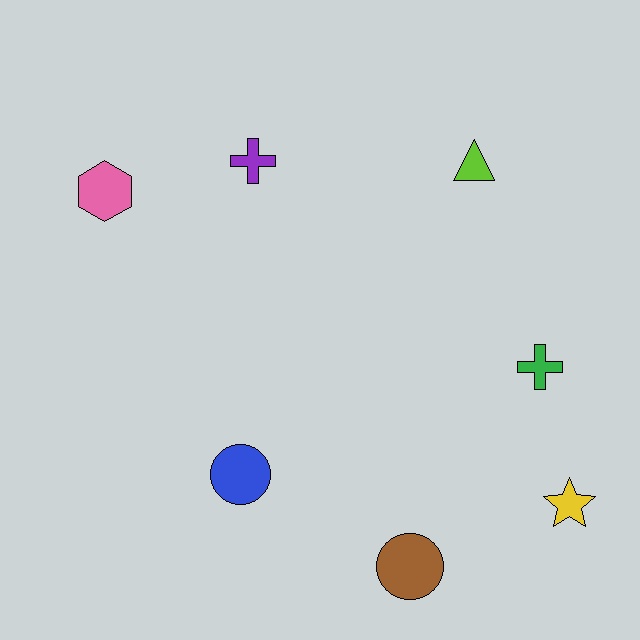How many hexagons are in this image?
There is 1 hexagon.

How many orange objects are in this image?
There are no orange objects.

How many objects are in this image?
There are 7 objects.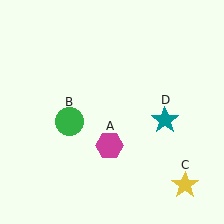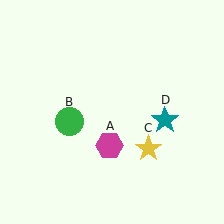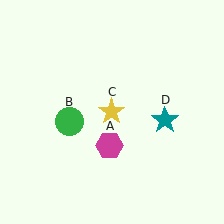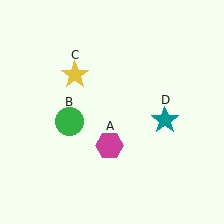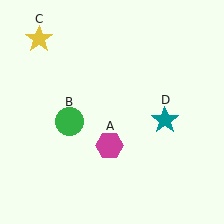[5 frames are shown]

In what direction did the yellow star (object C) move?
The yellow star (object C) moved up and to the left.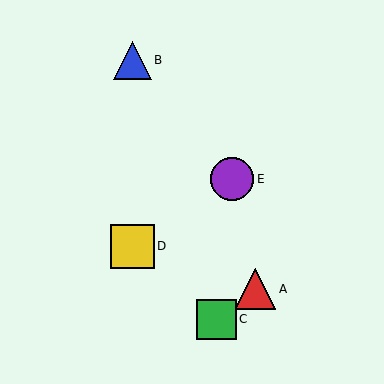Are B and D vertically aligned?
Yes, both are at x≈132.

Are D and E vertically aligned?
No, D is at x≈132 and E is at x≈232.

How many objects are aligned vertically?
2 objects (B, D) are aligned vertically.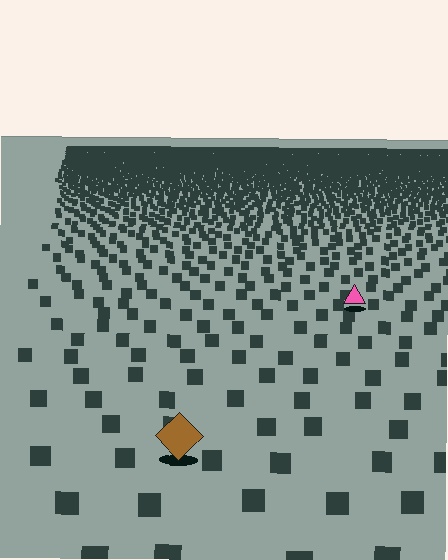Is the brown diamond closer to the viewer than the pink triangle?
Yes. The brown diamond is closer — you can tell from the texture gradient: the ground texture is coarser near it.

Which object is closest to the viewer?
The brown diamond is closest. The texture marks near it are larger and more spread out.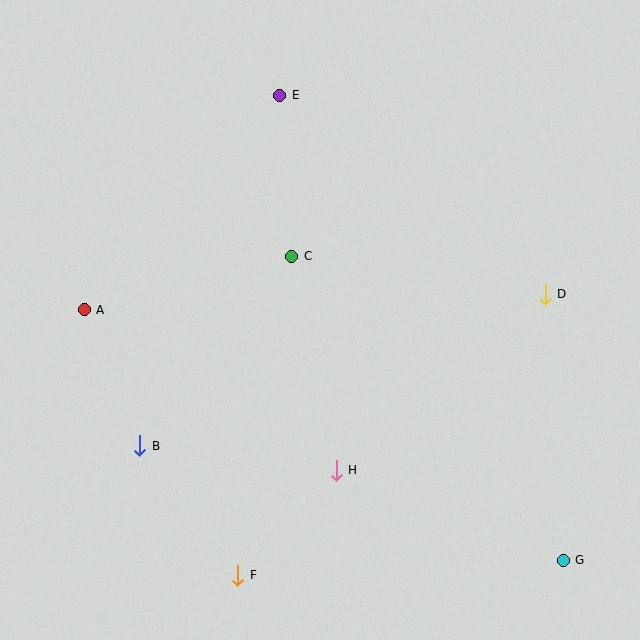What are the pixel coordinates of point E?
Point E is at (280, 96).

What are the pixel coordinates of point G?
Point G is at (563, 560).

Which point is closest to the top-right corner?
Point D is closest to the top-right corner.